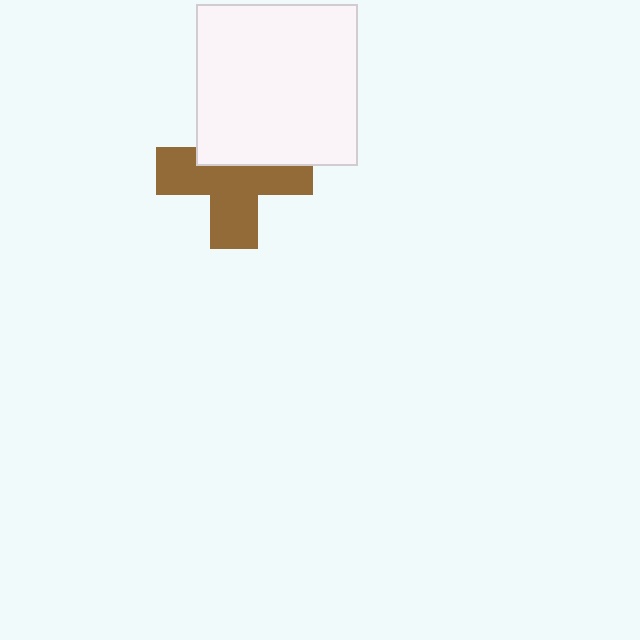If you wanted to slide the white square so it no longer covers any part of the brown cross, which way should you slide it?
Slide it up — that is the most direct way to separate the two shapes.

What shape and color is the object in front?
The object in front is a white square.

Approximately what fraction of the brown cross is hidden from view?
Roughly 37% of the brown cross is hidden behind the white square.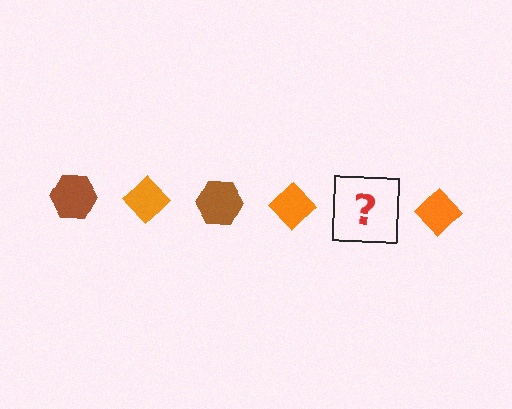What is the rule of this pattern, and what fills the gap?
The rule is that the pattern alternates between brown hexagon and orange diamond. The gap should be filled with a brown hexagon.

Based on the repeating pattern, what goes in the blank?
The blank should be a brown hexagon.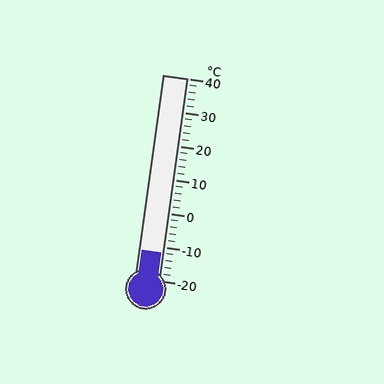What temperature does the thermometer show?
The thermometer shows approximately -12°C.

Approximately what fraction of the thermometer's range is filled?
The thermometer is filled to approximately 15% of its range.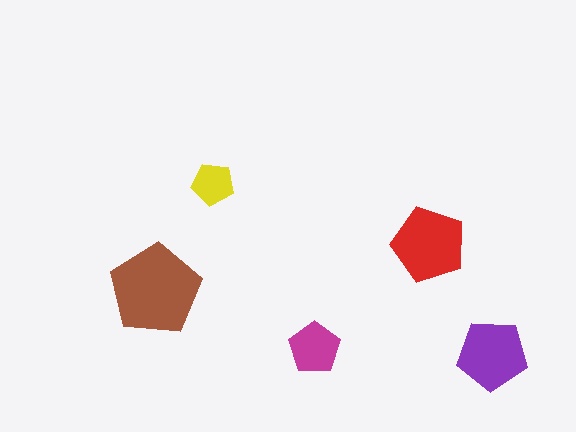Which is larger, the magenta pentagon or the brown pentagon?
The brown one.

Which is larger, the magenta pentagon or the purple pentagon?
The purple one.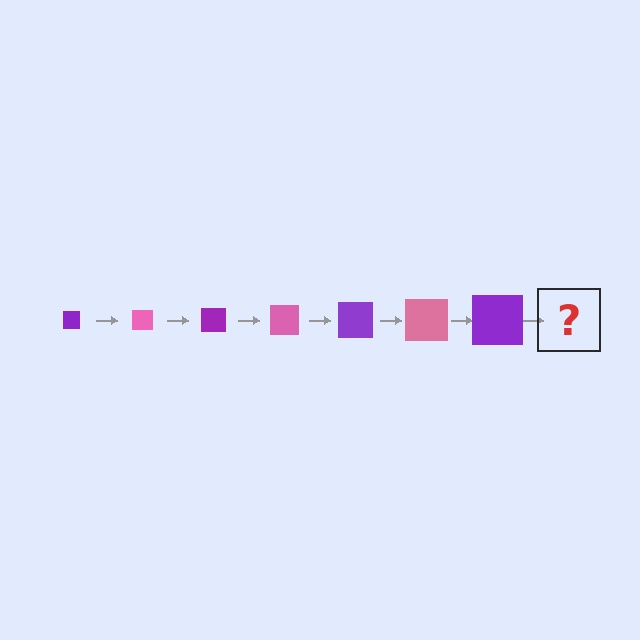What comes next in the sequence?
The next element should be a pink square, larger than the previous one.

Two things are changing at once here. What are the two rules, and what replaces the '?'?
The two rules are that the square grows larger each step and the color cycles through purple and pink. The '?' should be a pink square, larger than the previous one.